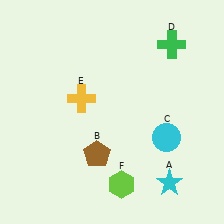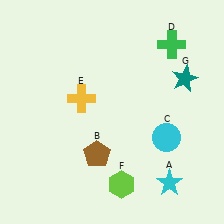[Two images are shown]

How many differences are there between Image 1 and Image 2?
There is 1 difference between the two images.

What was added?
A teal star (G) was added in Image 2.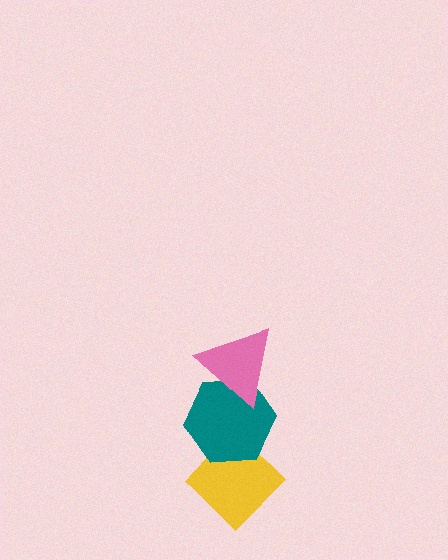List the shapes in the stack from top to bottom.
From top to bottom: the pink triangle, the teal hexagon, the yellow diamond.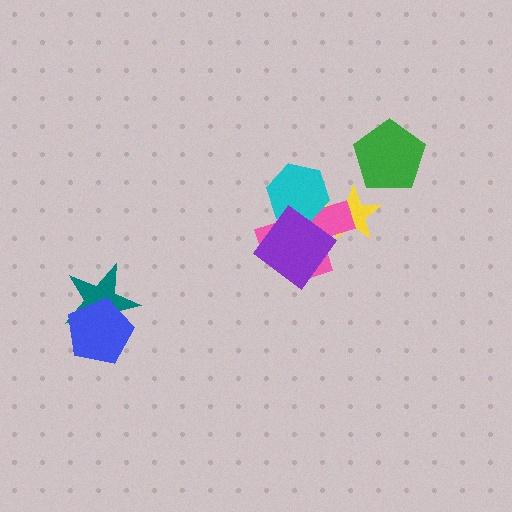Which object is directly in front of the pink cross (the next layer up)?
The cyan hexagon is directly in front of the pink cross.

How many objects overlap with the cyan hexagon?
2 objects overlap with the cyan hexagon.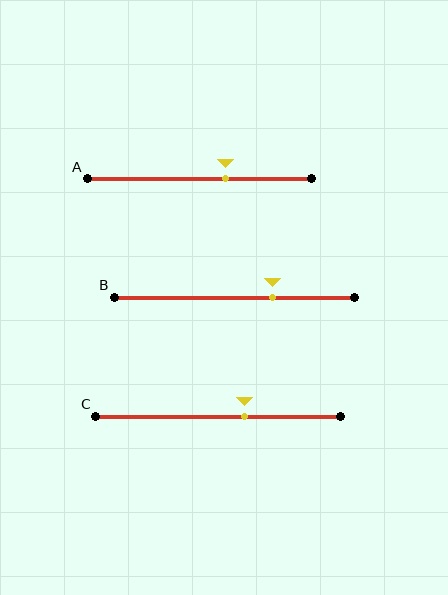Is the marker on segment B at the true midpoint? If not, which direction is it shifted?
No, the marker on segment B is shifted to the right by about 16% of the segment length.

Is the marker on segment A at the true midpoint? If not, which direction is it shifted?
No, the marker on segment A is shifted to the right by about 12% of the segment length.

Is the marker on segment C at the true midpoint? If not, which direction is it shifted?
No, the marker on segment C is shifted to the right by about 11% of the segment length.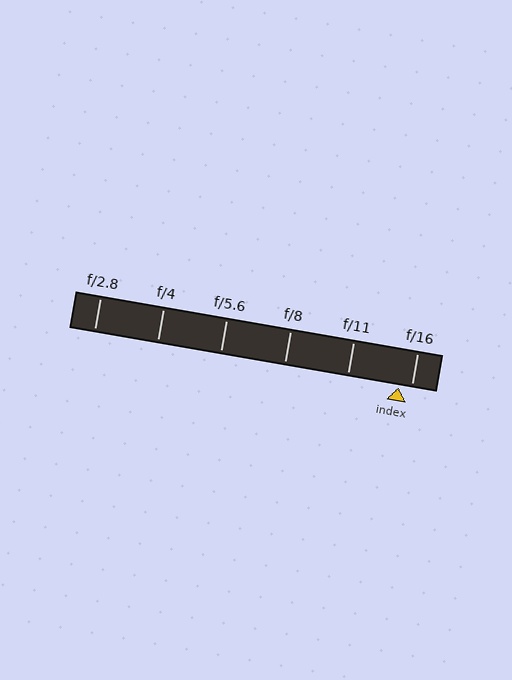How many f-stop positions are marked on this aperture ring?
There are 6 f-stop positions marked.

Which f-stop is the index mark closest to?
The index mark is closest to f/16.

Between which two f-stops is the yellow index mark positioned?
The index mark is between f/11 and f/16.